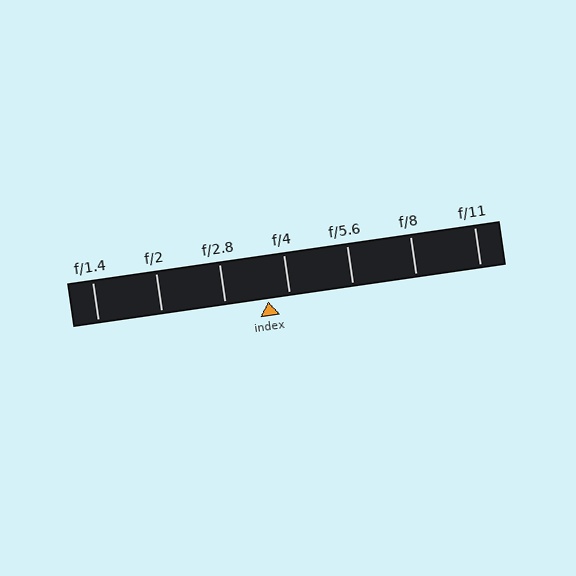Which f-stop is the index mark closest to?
The index mark is closest to f/4.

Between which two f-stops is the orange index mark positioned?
The index mark is between f/2.8 and f/4.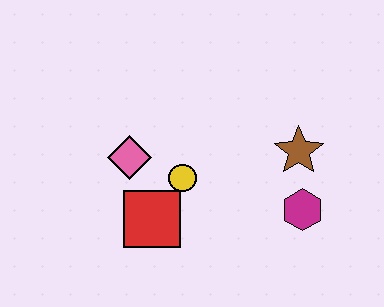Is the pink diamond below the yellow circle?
No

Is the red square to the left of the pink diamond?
No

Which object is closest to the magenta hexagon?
The brown star is closest to the magenta hexagon.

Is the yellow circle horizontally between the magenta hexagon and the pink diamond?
Yes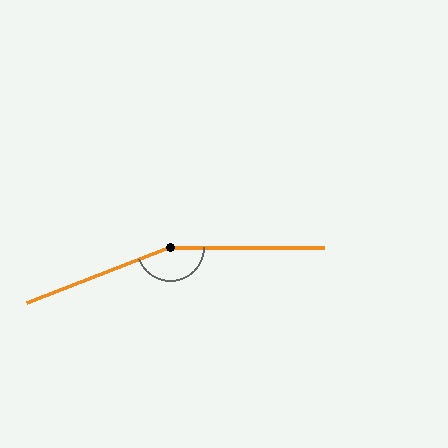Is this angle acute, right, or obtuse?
It is obtuse.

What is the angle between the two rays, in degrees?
Approximately 159 degrees.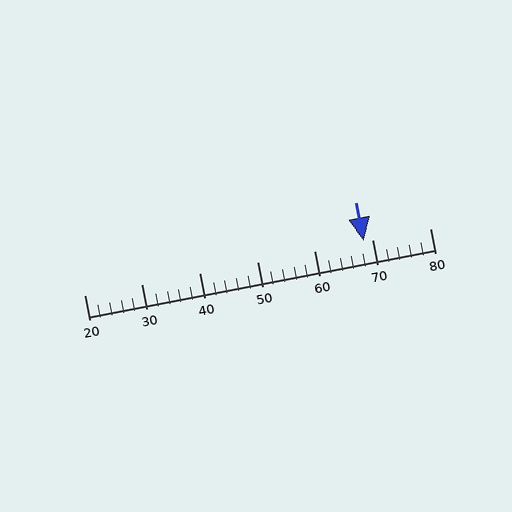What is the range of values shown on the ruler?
The ruler shows values from 20 to 80.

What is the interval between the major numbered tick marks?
The major tick marks are spaced 10 units apart.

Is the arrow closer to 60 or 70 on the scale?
The arrow is closer to 70.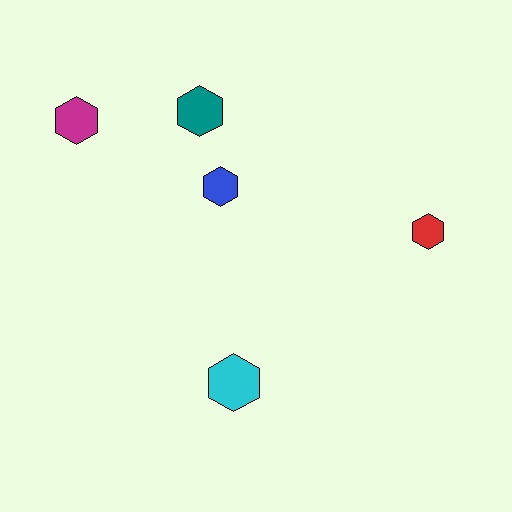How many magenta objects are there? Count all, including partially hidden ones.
There is 1 magenta object.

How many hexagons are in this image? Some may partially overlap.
There are 5 hexagons.